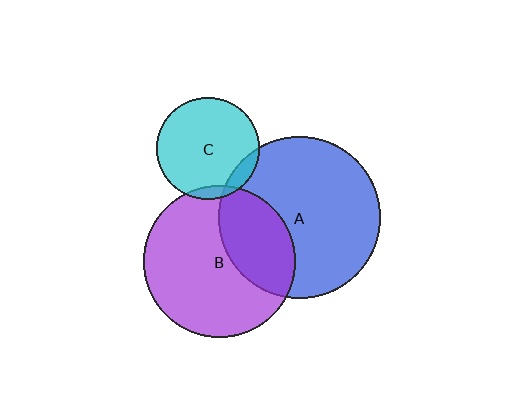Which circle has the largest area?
Circle A (blue).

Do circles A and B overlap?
Yes.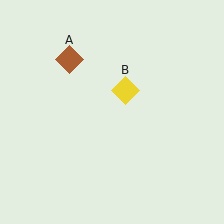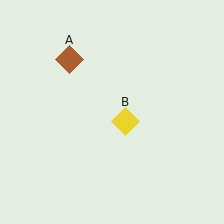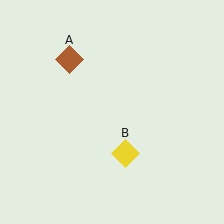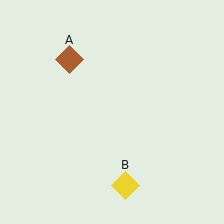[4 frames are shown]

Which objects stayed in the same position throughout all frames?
Brown diamond (object A) remained stationary.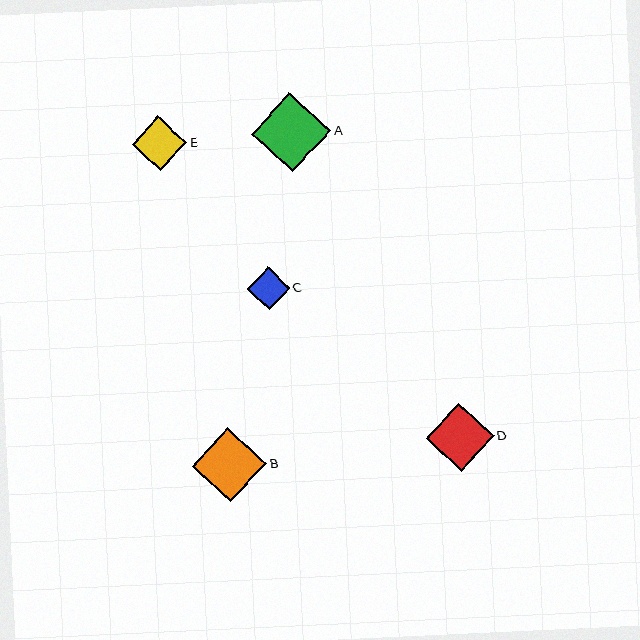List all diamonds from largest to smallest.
From largest to smallest: A, B, D, E, C.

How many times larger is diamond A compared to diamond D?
Diamond A is approximately 1.2 times the size of diamond D.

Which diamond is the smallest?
Diamond C is the smallest with a size of approximately 42 pixels.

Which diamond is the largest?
Diamond A is the largest with a size of approximately 80 pixels.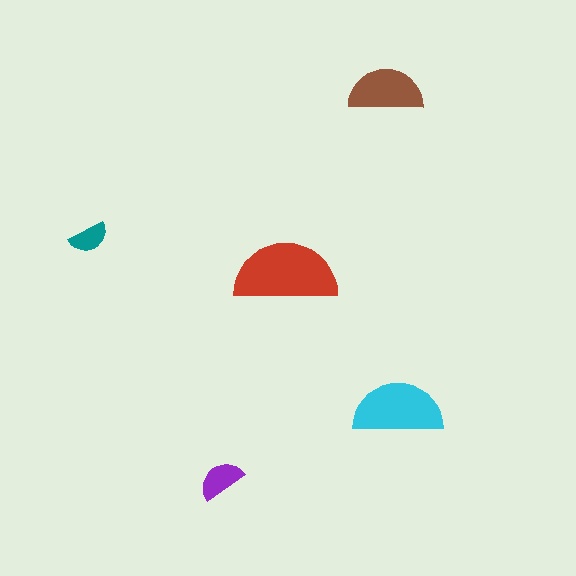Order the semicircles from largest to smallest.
the red one, the cyan one, the brown one, the purple one, the teal one.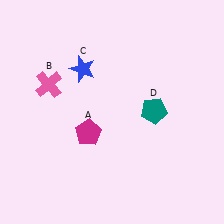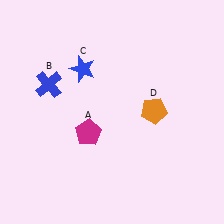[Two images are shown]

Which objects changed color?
B changed from pink to blue. D changed from teal to orange.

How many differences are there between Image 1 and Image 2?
There are 2 differences between the two images.